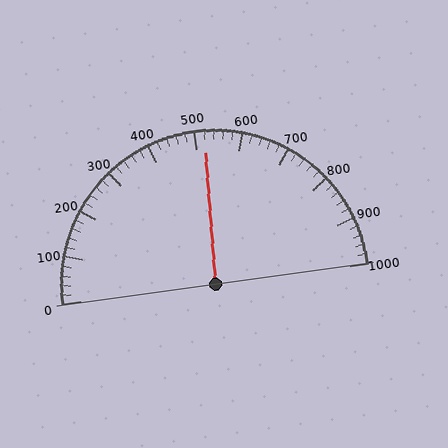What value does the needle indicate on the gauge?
The needle indicates approximately 520.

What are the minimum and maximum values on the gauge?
The gauge ranges from 0 to 1000.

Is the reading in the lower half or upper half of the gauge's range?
The reading is in the upper half of the range (0 to 1000).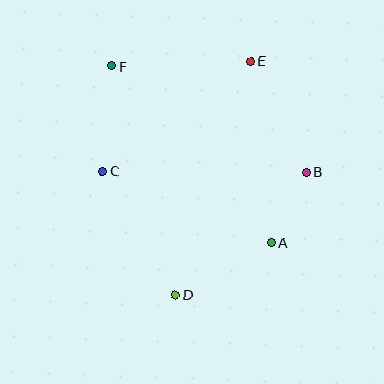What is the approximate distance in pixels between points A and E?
The distance between A and E is approximately 182 pixels.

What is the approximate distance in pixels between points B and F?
The distance between B and F is approximately 221 pixels.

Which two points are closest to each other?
Points A and B are closest to each other.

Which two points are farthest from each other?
Points D and E are farthest from each other.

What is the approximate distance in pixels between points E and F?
The distance between E and F is approximately 139 pixels.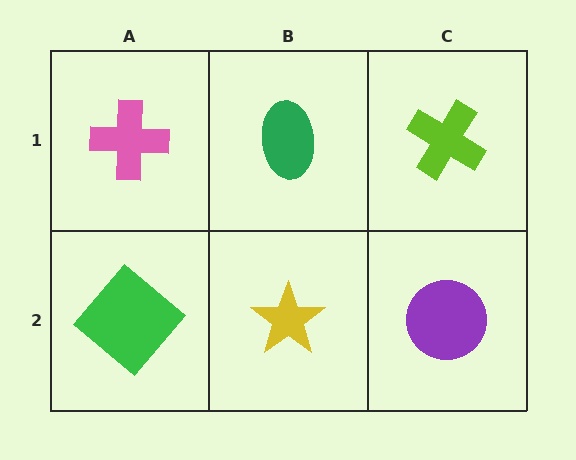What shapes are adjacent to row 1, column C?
A purple circle (row 2, column C), a green ellipse (row 1, column B).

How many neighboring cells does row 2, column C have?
2.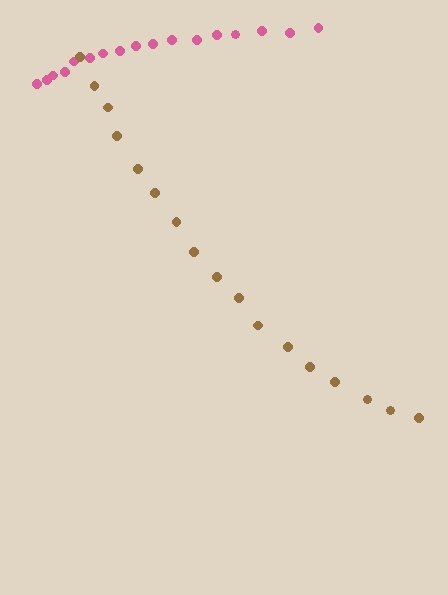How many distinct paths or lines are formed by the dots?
There are 2 distinct paths.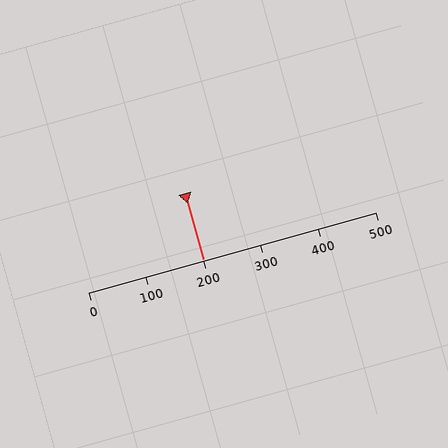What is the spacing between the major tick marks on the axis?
The major ticks are spaced 100 apart.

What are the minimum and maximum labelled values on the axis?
The axis runs from 0 to 500.